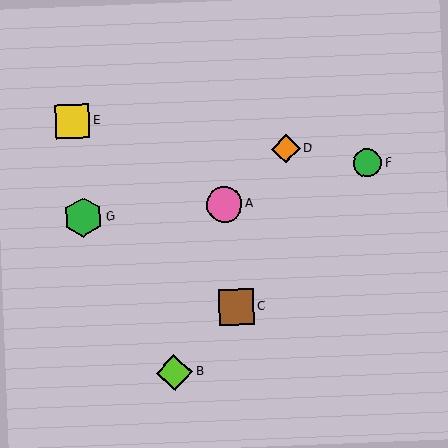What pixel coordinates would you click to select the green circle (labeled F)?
Click at (367, 163) to select the green circle F.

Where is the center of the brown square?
The center of the brown square is at (236, 307).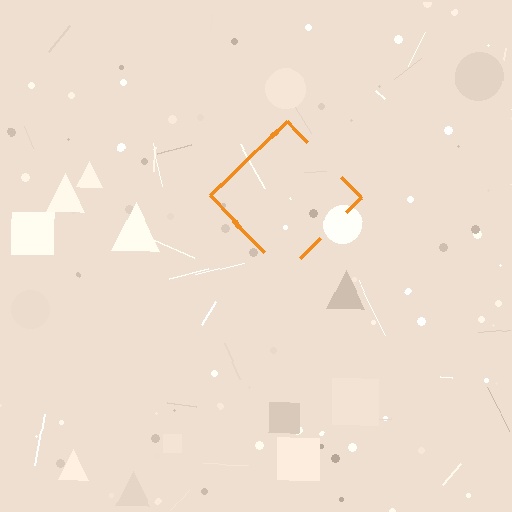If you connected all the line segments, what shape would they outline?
They would outline a diamond.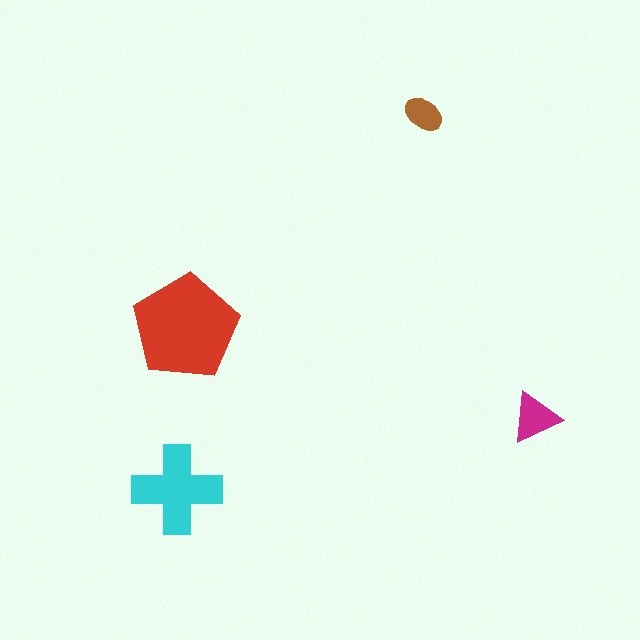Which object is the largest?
The red pentagon.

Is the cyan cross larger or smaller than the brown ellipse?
Larger.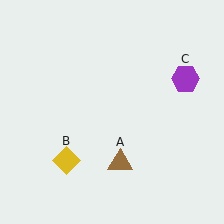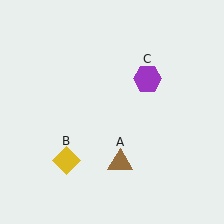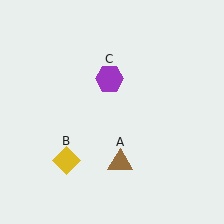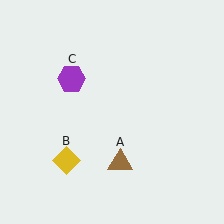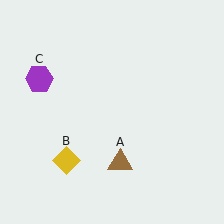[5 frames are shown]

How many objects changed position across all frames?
1 object changed position: purple hexagon (object C).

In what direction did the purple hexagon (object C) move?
The purple hexagon (object C) moved left.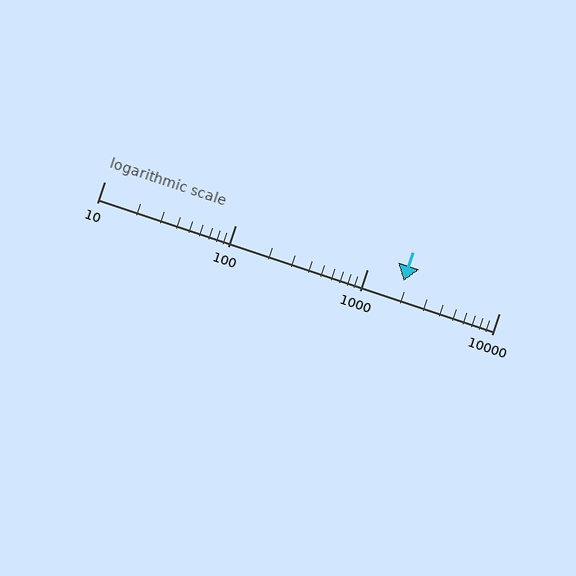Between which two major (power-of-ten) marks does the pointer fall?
The pointer is between 1000 and 10000.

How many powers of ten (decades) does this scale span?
The scale spans 3 decades, from 10 to 10000.